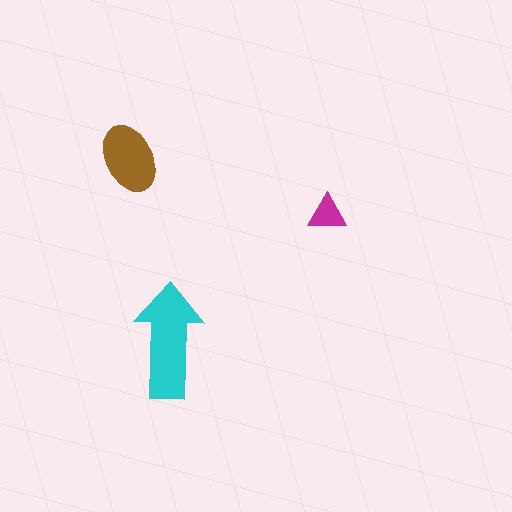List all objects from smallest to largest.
The magenta triangle, the brown ellipse, the cyan arrow.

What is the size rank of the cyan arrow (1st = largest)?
1st.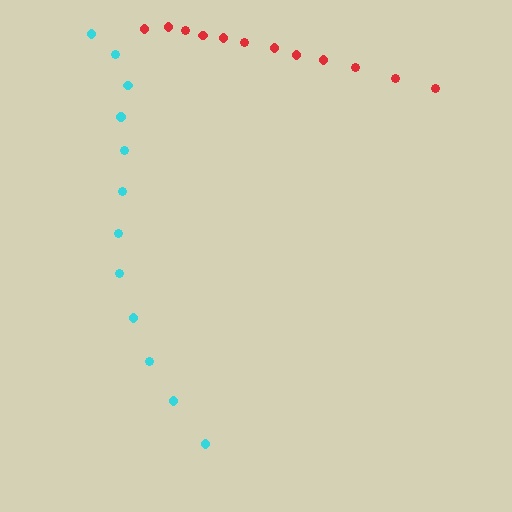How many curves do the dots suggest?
There are 2 distinct paths.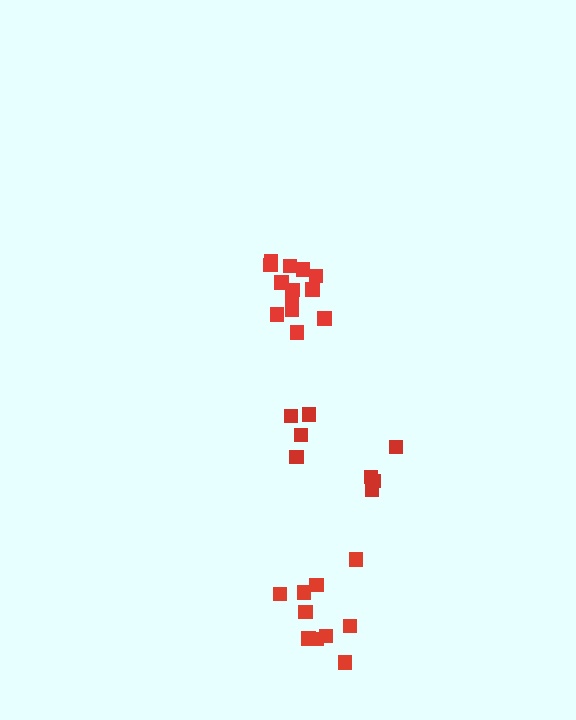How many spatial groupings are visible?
There are 3 spatial groupings.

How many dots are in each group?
Group 1: 13 dots, Group 2: 10 dots, Group 3: 8 dots (31 total).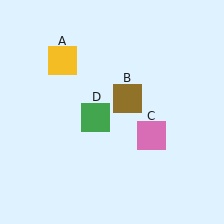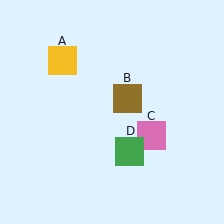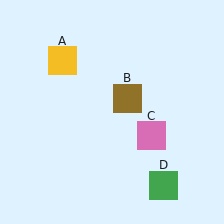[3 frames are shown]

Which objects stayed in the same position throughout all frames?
Yellow square (object A) and brown square (object B) and pink square (object C) remained stationary.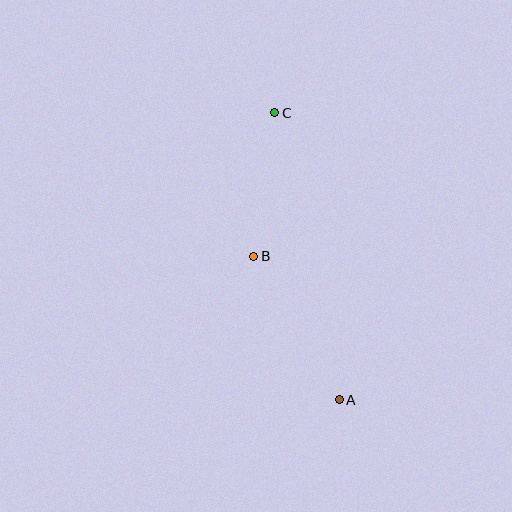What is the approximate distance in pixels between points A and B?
The distance between A and B is approximately 167 pixels.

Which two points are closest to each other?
Points B and C are closest to each other.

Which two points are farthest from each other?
Points A and C are farthest from each other.